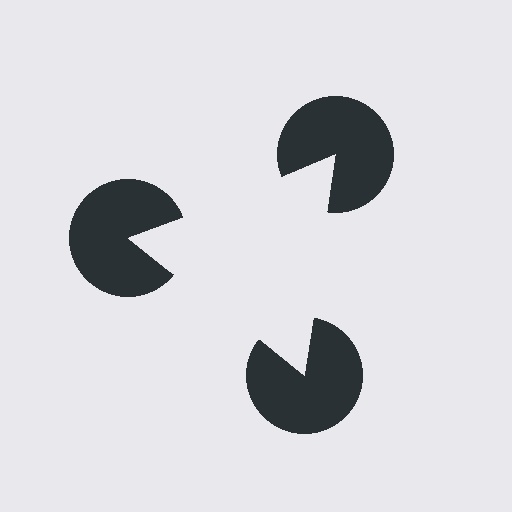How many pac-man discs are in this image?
There are 3 — one at each vertex of the illusory triangle.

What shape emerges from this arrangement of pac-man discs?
An illusory triangle — its edges are inferred from the aligned wedge cuts in the pac-man discs, not physically drawn.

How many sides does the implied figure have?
3 sides.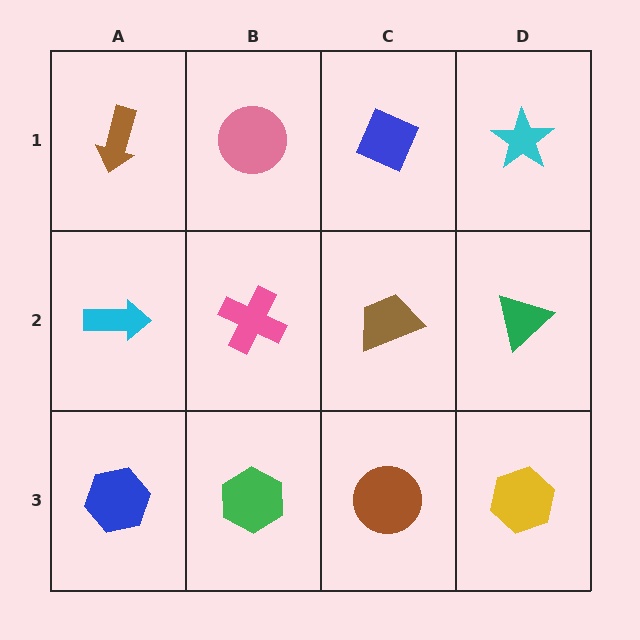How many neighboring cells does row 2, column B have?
4.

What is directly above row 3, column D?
A green triangle.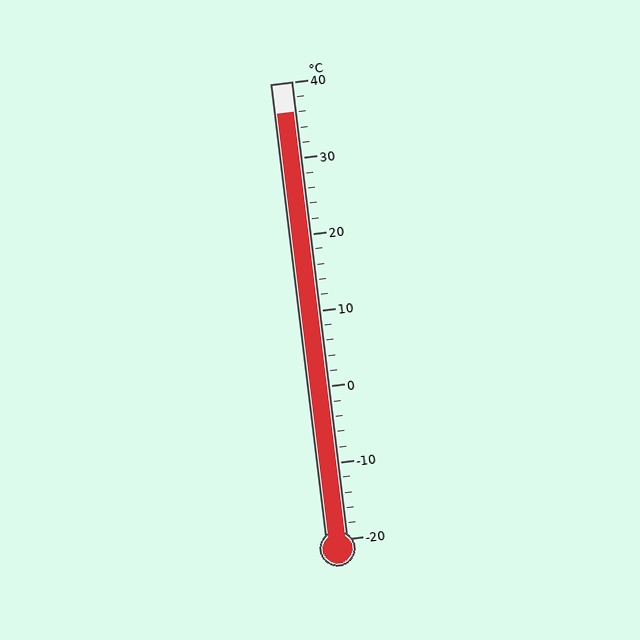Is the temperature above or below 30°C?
The temperature is above 30°C.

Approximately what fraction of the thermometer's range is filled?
The thermometer is filled to approximately 95% of its range.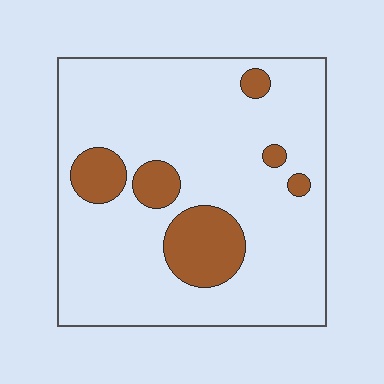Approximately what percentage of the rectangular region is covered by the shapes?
Approximately 15%.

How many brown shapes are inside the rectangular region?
6.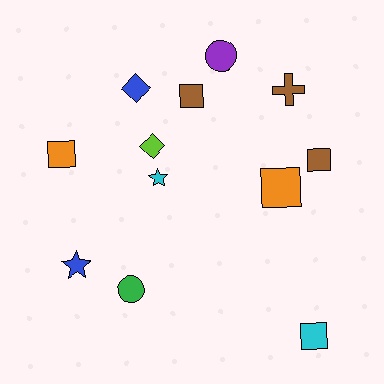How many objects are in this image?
There are 12 objects.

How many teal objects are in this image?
There are no teal objects.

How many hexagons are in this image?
There are no hexagons.